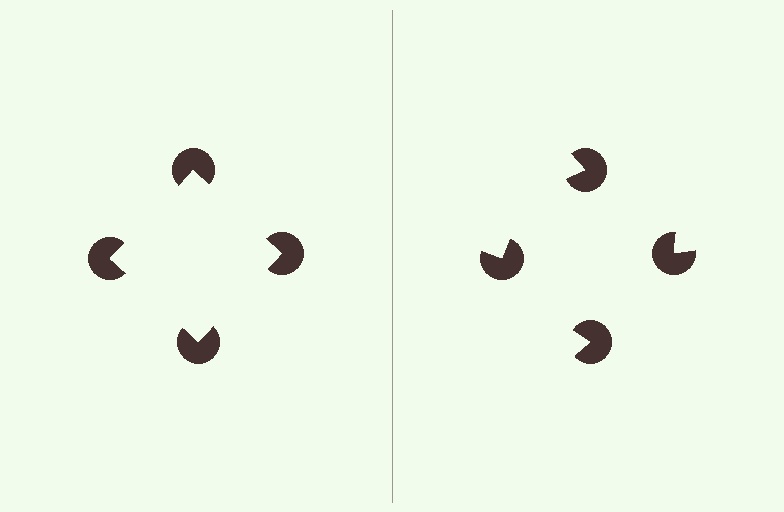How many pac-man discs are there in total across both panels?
8 — 4 on each side.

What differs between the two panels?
The pac-man discs are positioned identically on both sides; only the wedge orientations differ. On the left they align to a square; on the right they are misaligned.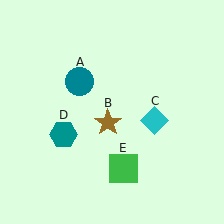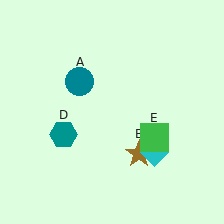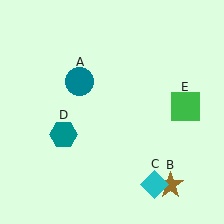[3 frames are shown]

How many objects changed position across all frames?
3 objects changed position: brown star (object B), cyan diamond (object C), green square (object E).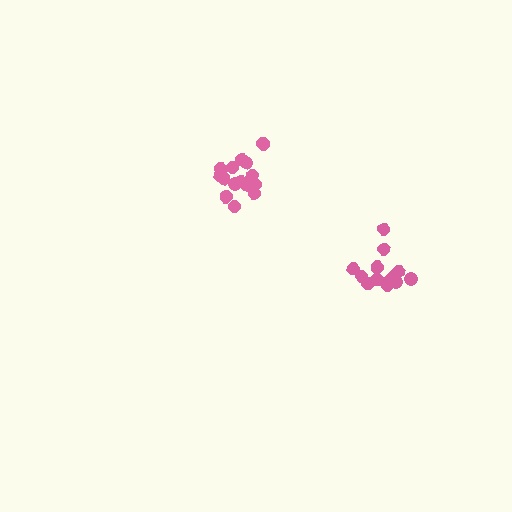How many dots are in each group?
Group 1: 16 dots, Group 2: 13 dots (29 total).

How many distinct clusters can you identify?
There are 2 distinct clusters.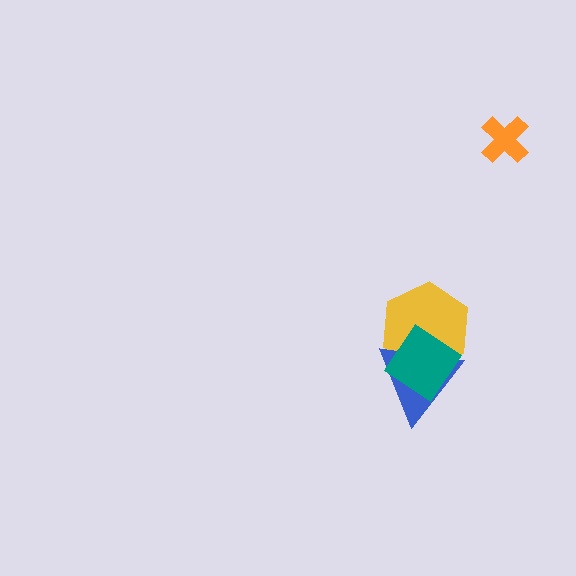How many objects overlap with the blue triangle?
2 objects overlap with the blue triangle.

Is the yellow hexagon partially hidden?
Yes, it is partially covered by another shape.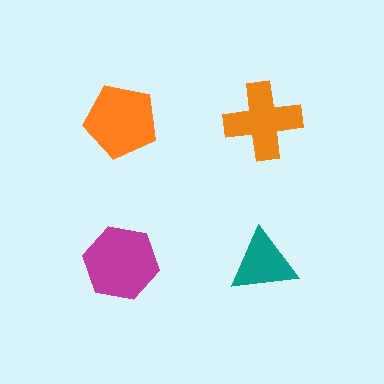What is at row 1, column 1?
An orange pentagon.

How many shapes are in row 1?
2 shapes.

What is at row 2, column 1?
A magenta hexagon.